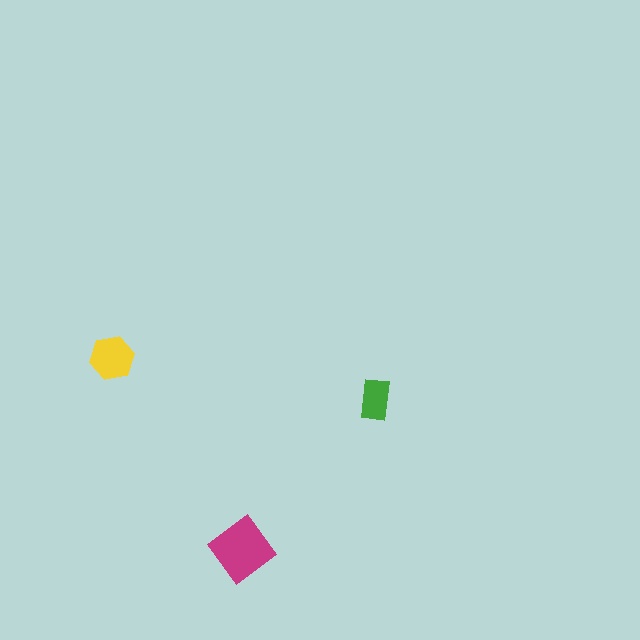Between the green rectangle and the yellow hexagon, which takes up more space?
The yellow hexagon.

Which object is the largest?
The magenta diamond.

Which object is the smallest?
The green rectangle.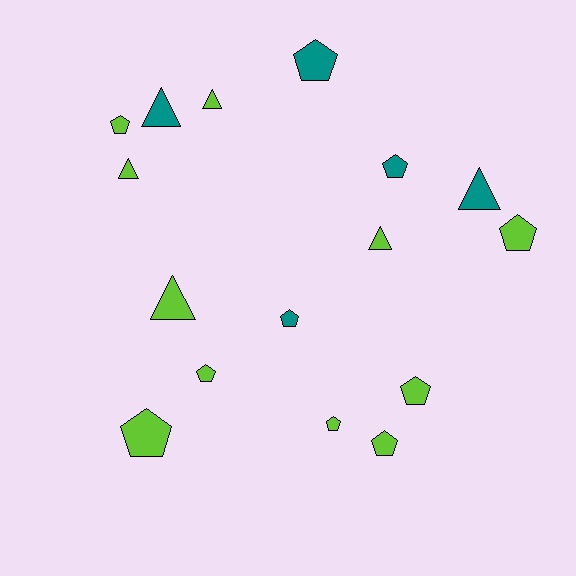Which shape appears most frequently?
Pentagon, with 10 objects.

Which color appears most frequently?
Lime, with 11 objects.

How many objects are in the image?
There are 16 objects.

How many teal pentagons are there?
There are 3 teal pentagons.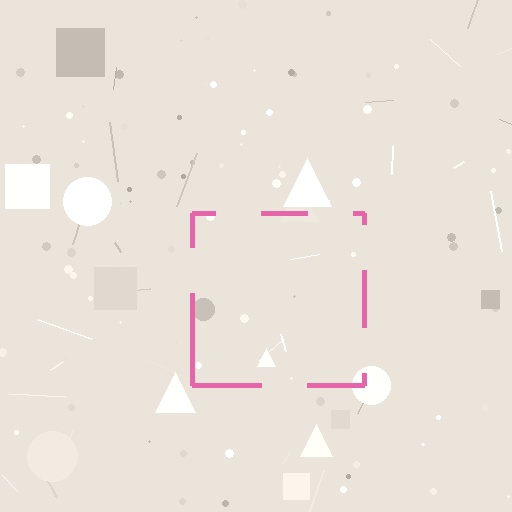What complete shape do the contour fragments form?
The contour fragments form a square.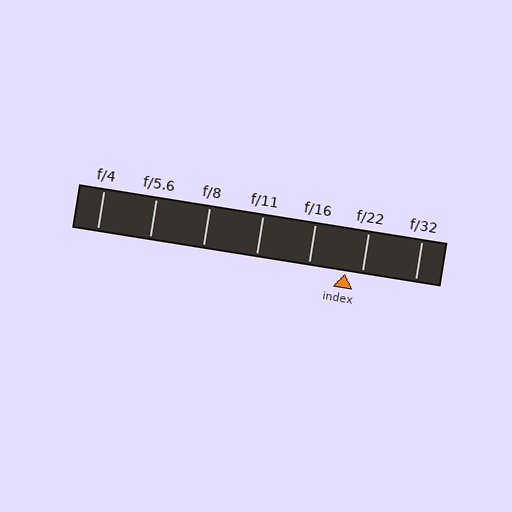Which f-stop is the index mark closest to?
The index mark is closest to f/22.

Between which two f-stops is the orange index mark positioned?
The index mark is between f/16 and f/22.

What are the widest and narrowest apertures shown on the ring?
The widest aperture shown is f/4 and the narrowest is f/32.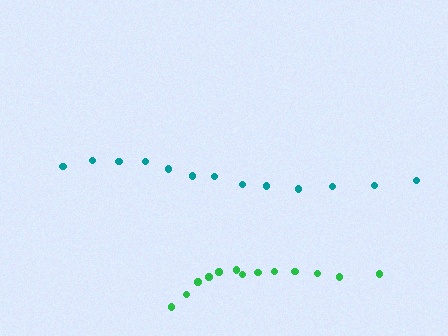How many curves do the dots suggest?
There are 2 distinct paths.